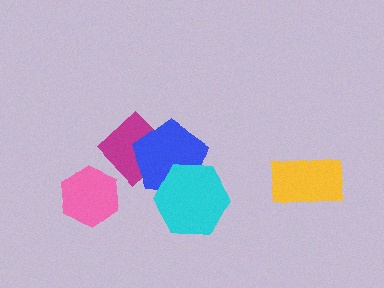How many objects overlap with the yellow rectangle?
0 objects overlap with the yellow rectangle.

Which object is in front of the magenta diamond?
The blue pentagon is in front of the magenta diamond.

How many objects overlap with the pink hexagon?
0 objects overlap with the pink hexagon.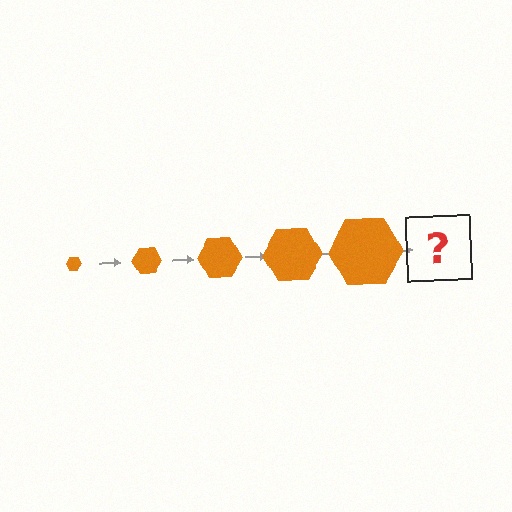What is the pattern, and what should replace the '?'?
The pattern is that the hexagon gets progressively larger each step. The '?' should be an orange hexagon, larger than the previous one.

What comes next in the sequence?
The next element should be an orange hexagon, larger than the previous one.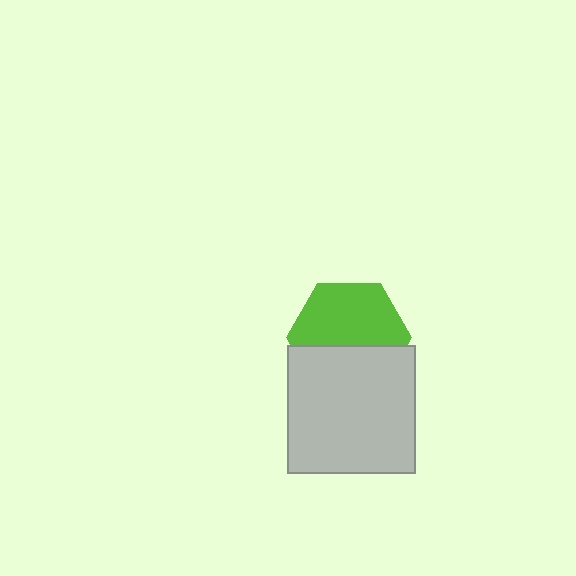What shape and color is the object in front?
The object in front is a light gray square.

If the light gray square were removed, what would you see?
You would see the complete lime hexagon.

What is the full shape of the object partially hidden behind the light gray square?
The partially hidden object is a lime hexagon.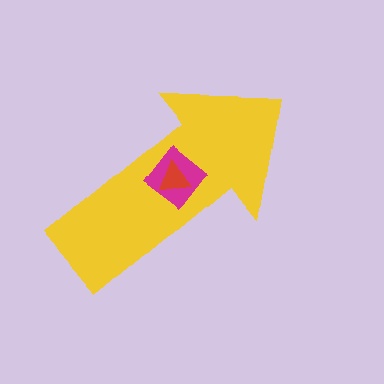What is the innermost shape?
The red triangle.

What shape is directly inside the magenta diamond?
The red triangle.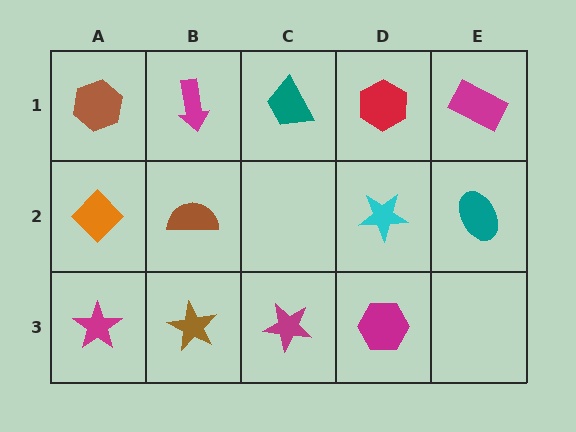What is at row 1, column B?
A magenta arrow.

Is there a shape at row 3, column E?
No, that cell is empty.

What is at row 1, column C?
A teal trapezoid.